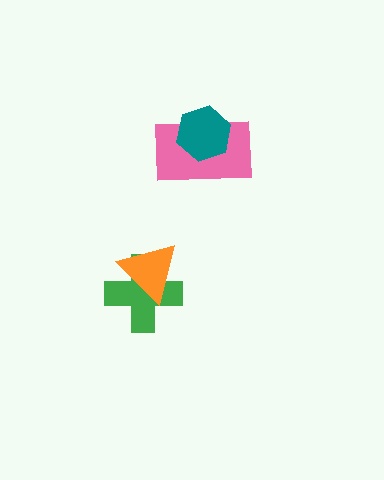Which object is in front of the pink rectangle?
The teal hexagon is in front of the pink rectangle.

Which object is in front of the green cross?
The orange triangle is in front of the green cross.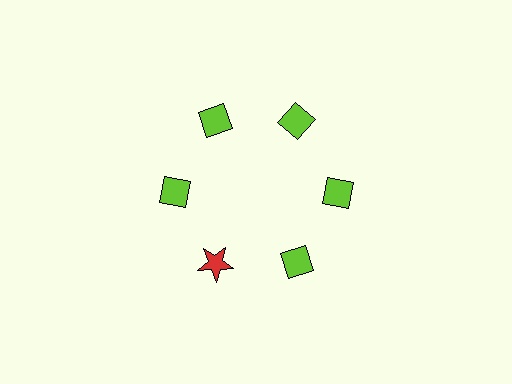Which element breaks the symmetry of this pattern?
The red star at roughly the 7 o'clock position breaks the symmetry. All other shapes are lime diamonds.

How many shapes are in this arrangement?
There are 6 shapes arranged in a ring pattern.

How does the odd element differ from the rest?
It differs in both color (red instead of lime) and shape (star instead of diamond).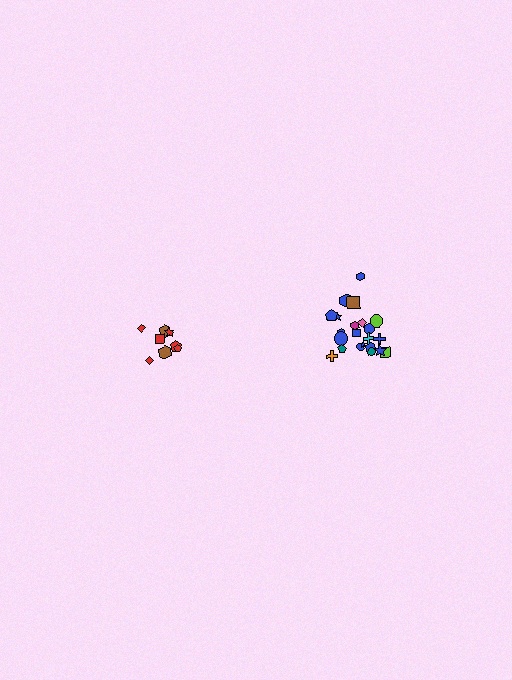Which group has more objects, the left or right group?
The right group.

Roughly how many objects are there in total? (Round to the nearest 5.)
Roughly 30 objects in total.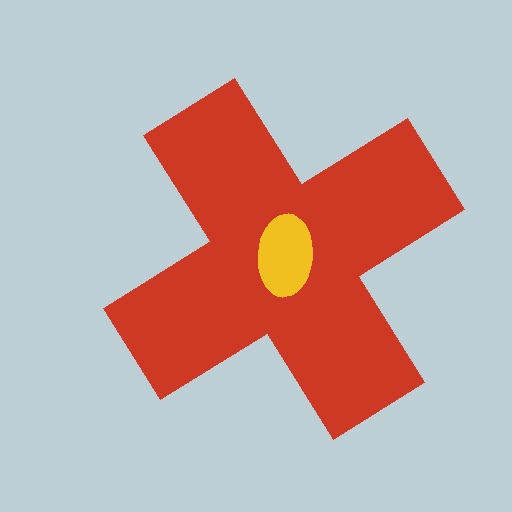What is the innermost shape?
The yellow ellipse.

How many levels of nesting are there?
2.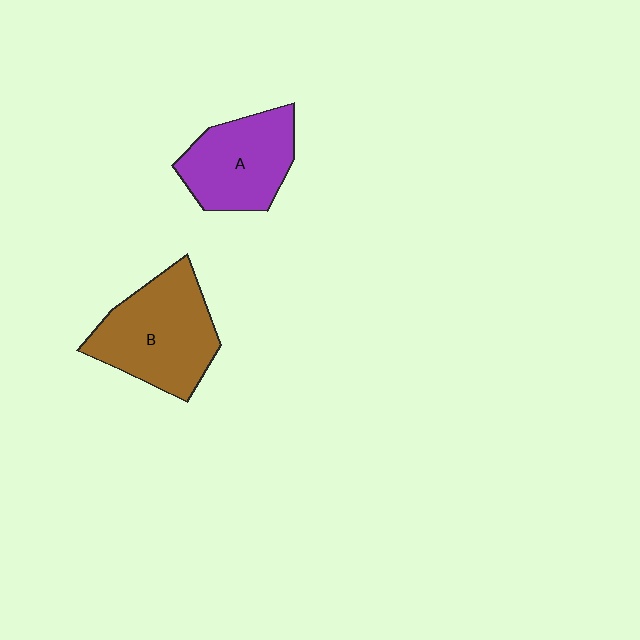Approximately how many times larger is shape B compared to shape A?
Approximately 1.2 times.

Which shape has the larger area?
Shape B (brown).